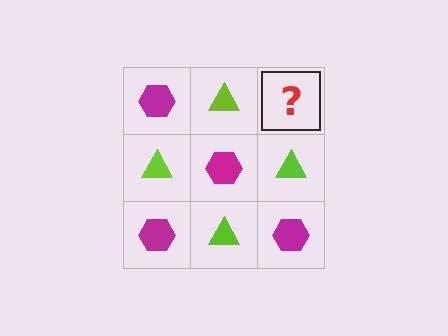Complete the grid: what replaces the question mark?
The question mark should be replaced with a magenta hexagon.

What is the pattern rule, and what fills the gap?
The rule is that it alternates magenta hexagon and lime triangle in a checkerboard pattern. The gap should be filled with a magenta hexagon.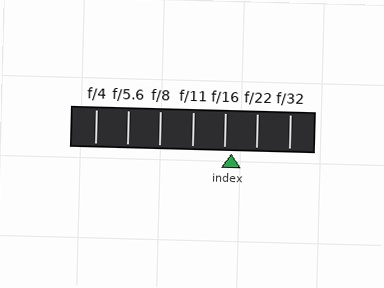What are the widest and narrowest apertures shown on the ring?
The widest aperture shown is f/4 and the narrowest is f/32.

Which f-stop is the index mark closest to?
The index mark is closest to f/16.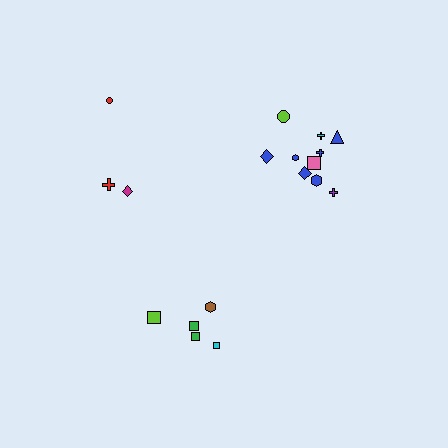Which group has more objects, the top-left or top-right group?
The top-right group.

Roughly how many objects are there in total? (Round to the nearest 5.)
Roughly 20 objects in total.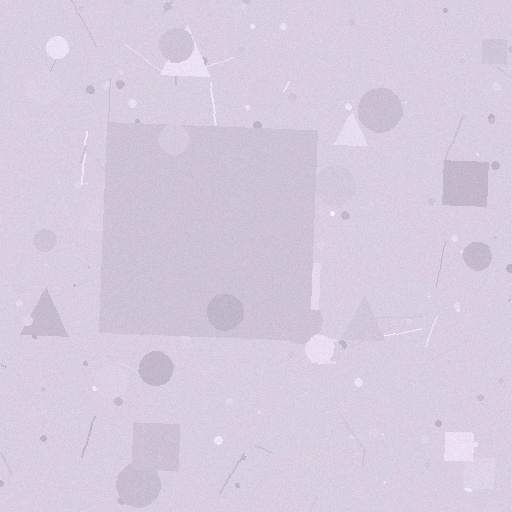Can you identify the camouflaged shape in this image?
The camouflaged shape is a square.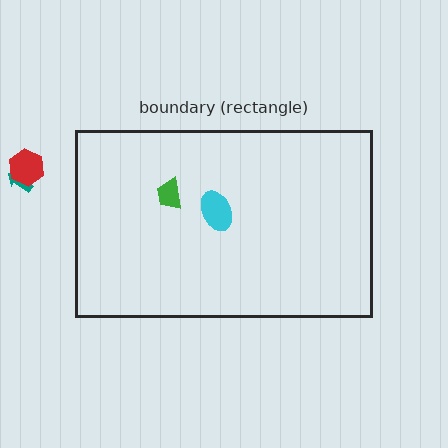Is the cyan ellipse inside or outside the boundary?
Inside.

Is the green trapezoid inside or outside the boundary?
Inside.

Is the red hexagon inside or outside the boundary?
Outside.